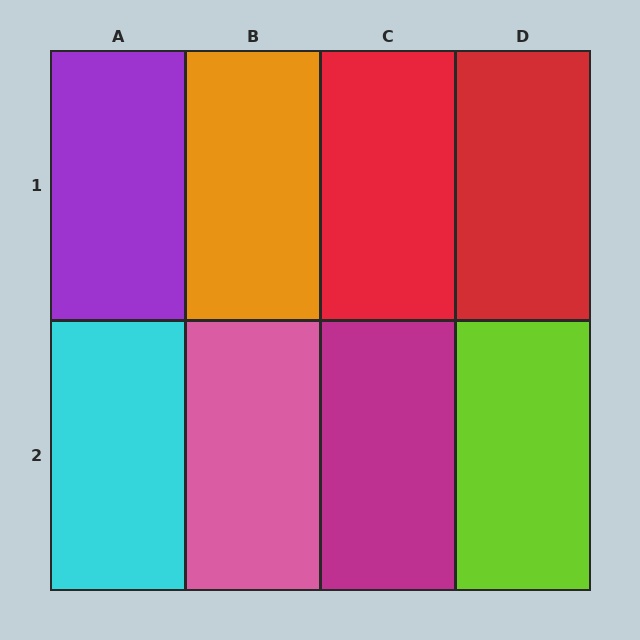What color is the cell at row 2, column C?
Magenta.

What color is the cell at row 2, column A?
Cyan.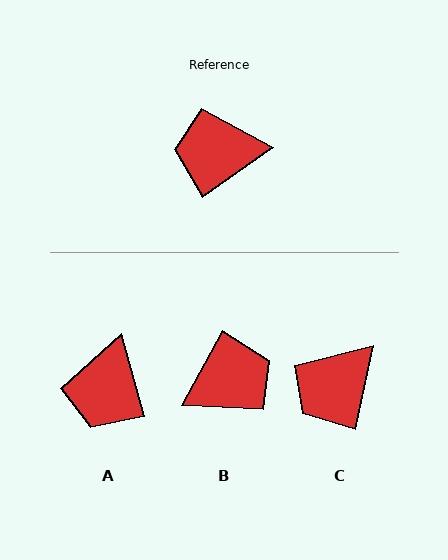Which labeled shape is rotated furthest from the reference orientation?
B, about 154 degrees away.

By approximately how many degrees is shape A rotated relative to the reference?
Approximately 70 degrees counter-clockwise.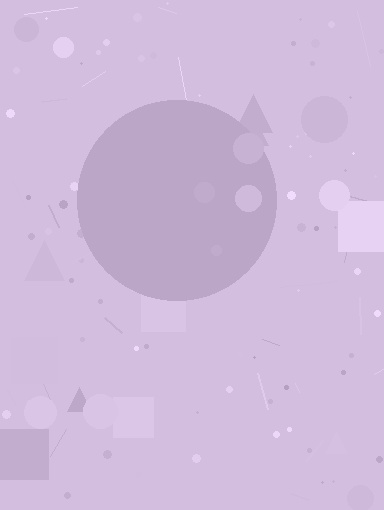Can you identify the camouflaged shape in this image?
The camouflaged shape is a circle.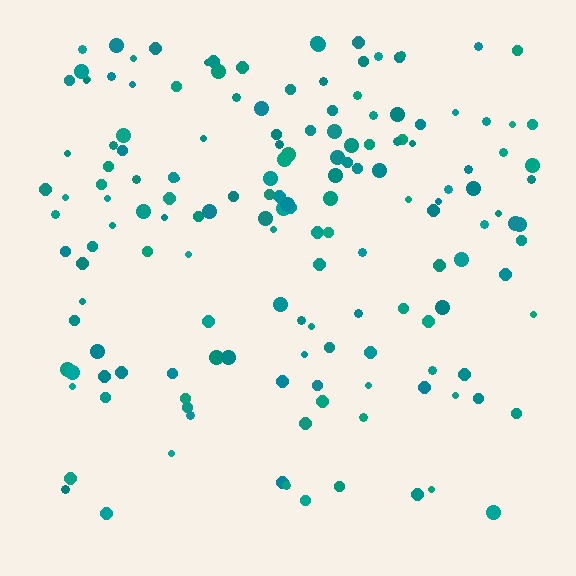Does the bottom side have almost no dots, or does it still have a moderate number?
Still a moderate number, just noticeably fewer than the top.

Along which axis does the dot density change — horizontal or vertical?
Vertical.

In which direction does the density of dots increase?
From bottom to top, with the top side densest.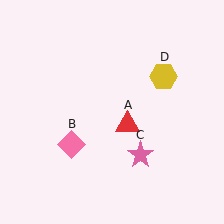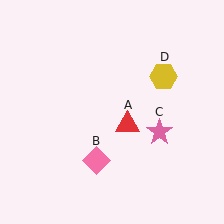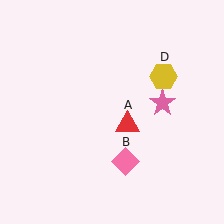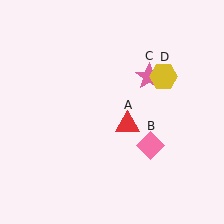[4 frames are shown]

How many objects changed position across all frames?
2 objects changed position: pink diamond (object B), pink star (object C).